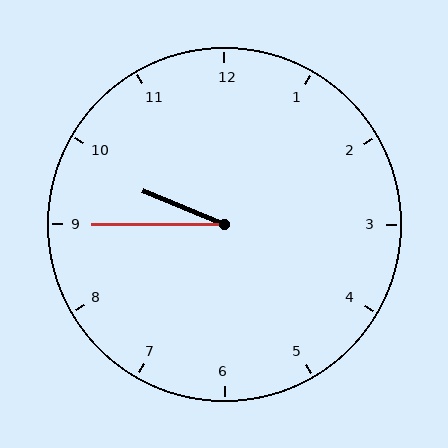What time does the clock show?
9:45.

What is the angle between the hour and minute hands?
Approximately 22 degrees.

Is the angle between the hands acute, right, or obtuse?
It is acute.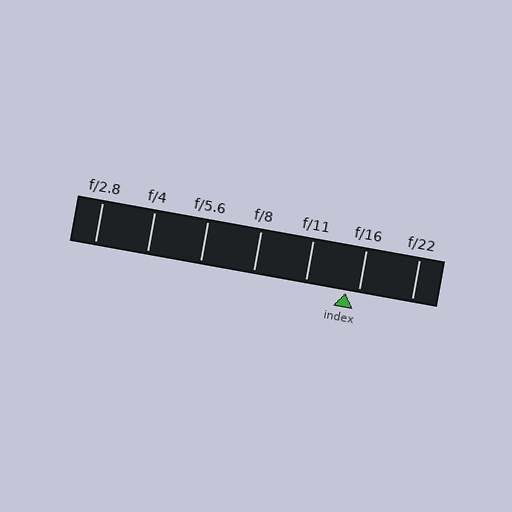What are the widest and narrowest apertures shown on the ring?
The widest aperture shown is f/2.8 and the narrowest is f/22.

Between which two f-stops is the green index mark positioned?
The index mark is between f/11 and f/16.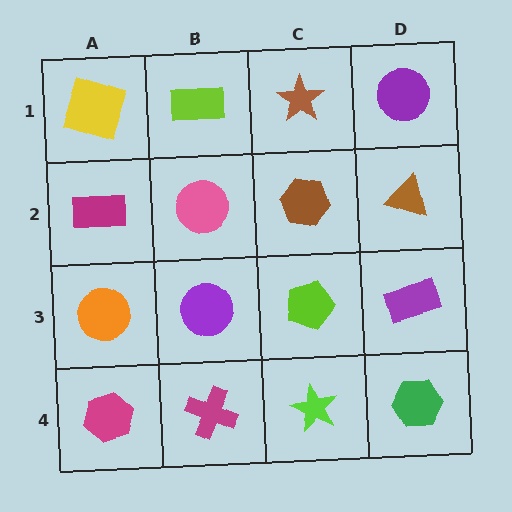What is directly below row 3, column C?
A lime star.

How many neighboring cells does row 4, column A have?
2.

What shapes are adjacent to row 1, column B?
A pink circle (row 2, column B), a yellow square (row 1, column A), a brown star (row 1, column C).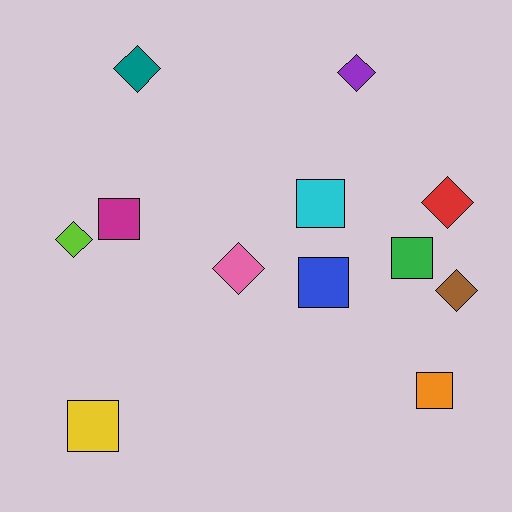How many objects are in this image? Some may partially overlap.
There are 12 objects.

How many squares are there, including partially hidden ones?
There are 6 squares.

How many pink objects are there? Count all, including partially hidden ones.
There is 1 pink object.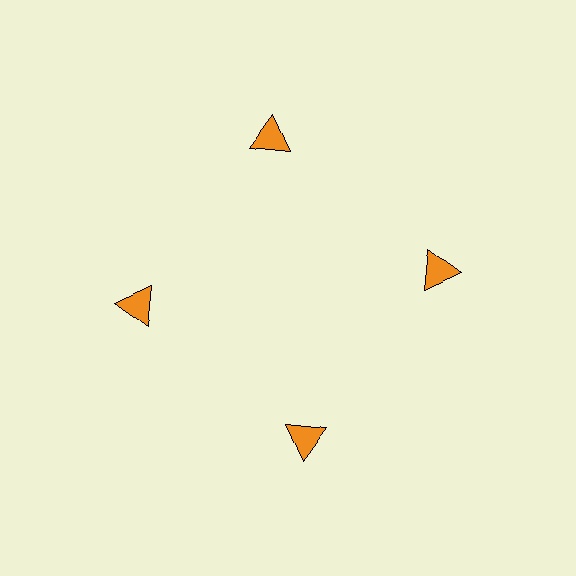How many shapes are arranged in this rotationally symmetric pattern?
There are 4 shapes, arranged in 4 groups of 1.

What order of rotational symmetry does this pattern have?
This pattern has 4-fold rotational symmetry.